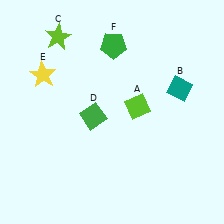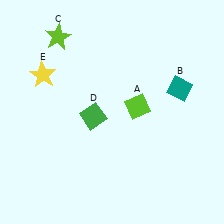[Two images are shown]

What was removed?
The green pentagon (F) was removed in Image 2.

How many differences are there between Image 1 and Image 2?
There is 1 difference between the two images.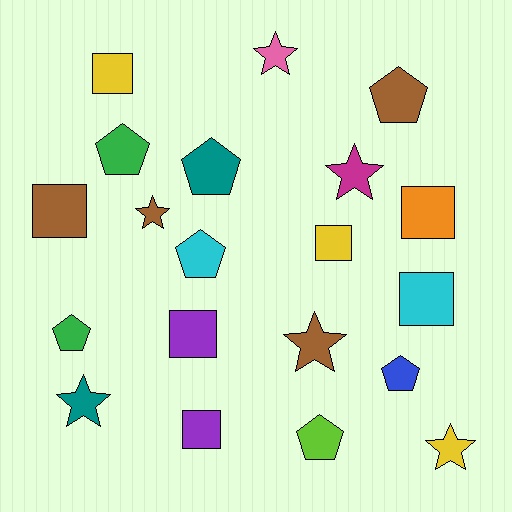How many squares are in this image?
There are 7 squares.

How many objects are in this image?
There are 20 objects.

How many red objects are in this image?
There are no red objects.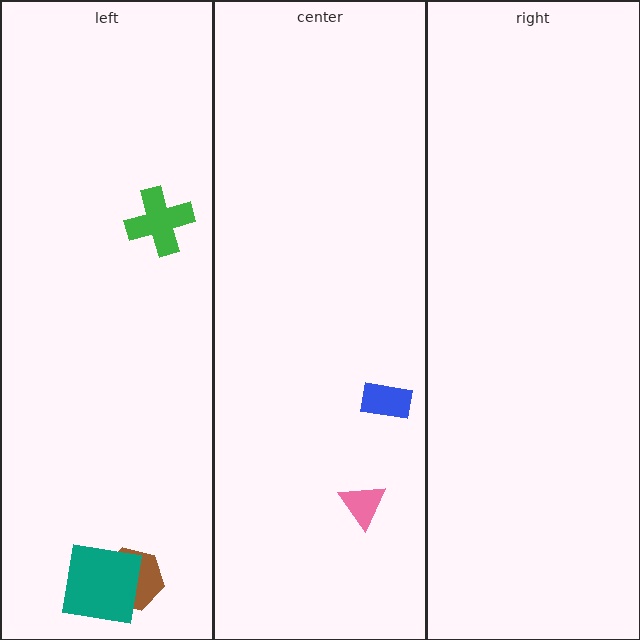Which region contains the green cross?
The left region.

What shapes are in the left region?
The brown hexagon, the green cross, the teal square.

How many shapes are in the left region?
3.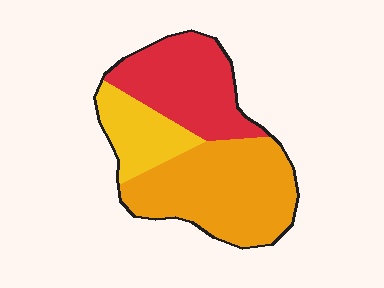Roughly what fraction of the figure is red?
Red covers around 35% of the figure.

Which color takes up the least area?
Yellow, at roughly 20%.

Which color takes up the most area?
Orange, at roughly 45%.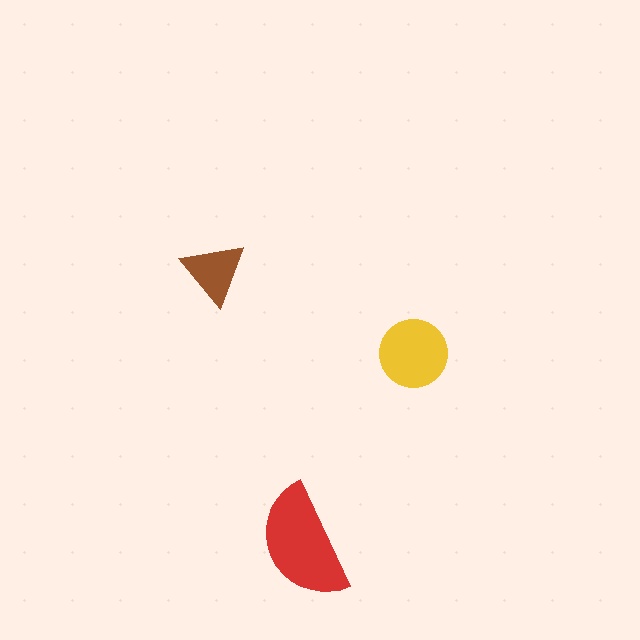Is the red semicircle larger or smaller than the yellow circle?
Larger.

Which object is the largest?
The red semicircle.